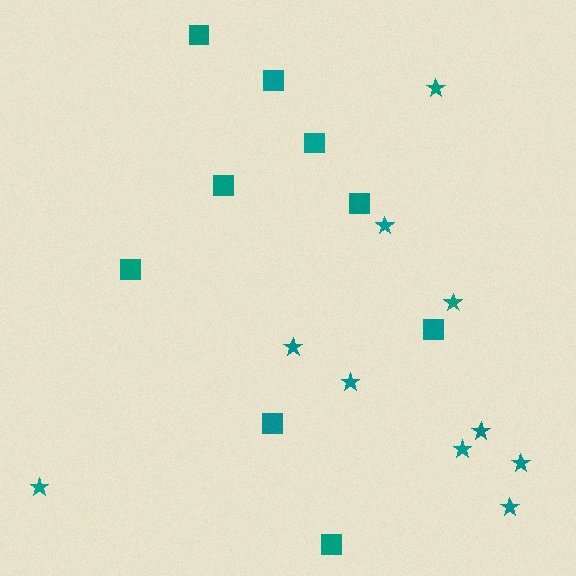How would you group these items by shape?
There are 2 groups: one group of stars (10) and one group of squares (9).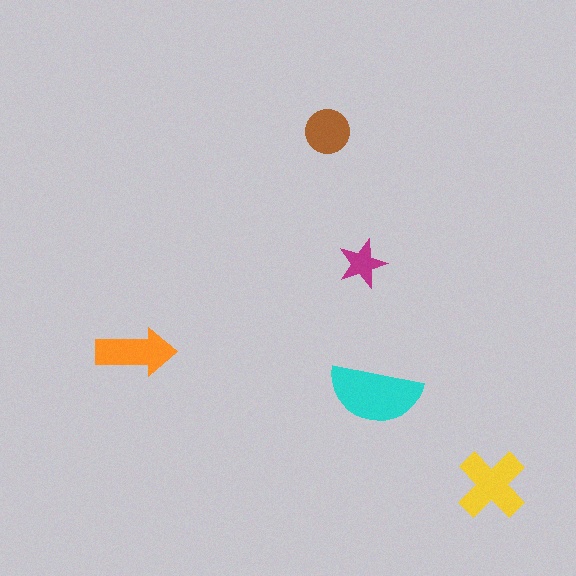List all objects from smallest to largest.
The magenta star, the brown circle, the orange arrow, the yellow cross, the cyan semicircle.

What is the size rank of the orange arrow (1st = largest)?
3rd.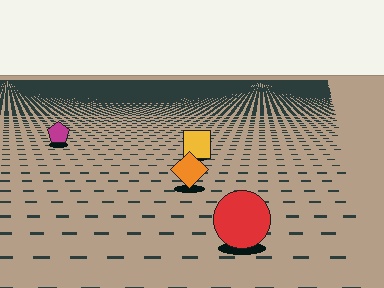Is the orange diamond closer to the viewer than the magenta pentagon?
Yes. The orange diamond is closer — you can tell from the texture gradient: the ground texture is coarser near it.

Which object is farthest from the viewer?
The magenta pentagon is farthest from the viewer. It appears smaller and the ground texture around it is denser.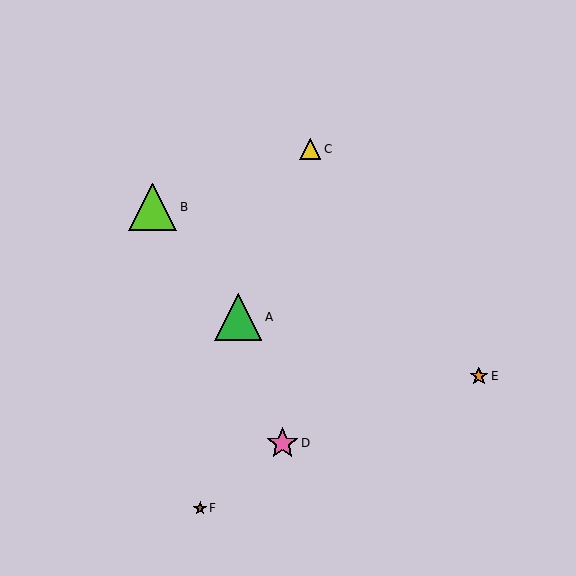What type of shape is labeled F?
Shape F is a brown star.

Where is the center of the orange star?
The center of the orange star is at (479, 376).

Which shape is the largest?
The lime triangle (labeled B) is the largest.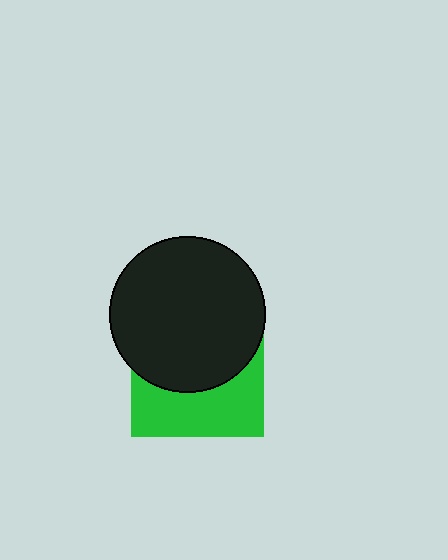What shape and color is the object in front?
The object in front is a black circle.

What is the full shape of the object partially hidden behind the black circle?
The partially hidden object is a green square.